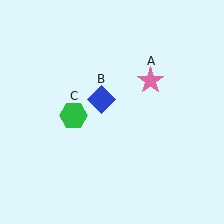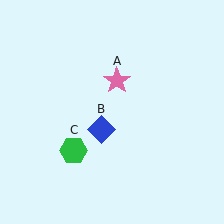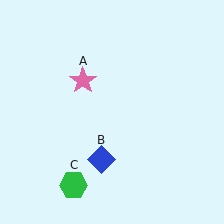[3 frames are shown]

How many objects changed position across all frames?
3 objects changed position: pink star (object A), blue diamond (object B), green hexagon (object C).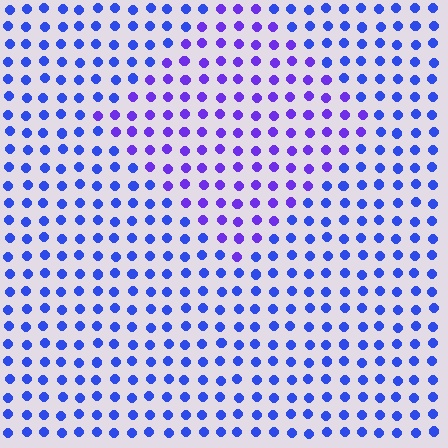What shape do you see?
I see a diamond.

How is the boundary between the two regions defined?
The boundary is defined purely by a slight shift in hue (about 30 degrees). Spacing, size, and orientation are identical on both sides.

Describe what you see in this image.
The image is filled with small blue elements in a uniform arrangement. A diamond-shaped region is visible where the elements are tinted to a slightly different hue, forming a subtle color boundary.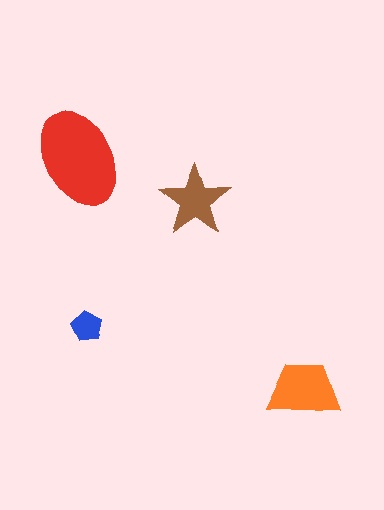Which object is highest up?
The red ellipse is topmost.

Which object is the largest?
The red ellipse.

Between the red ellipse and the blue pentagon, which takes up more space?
The red ellipse.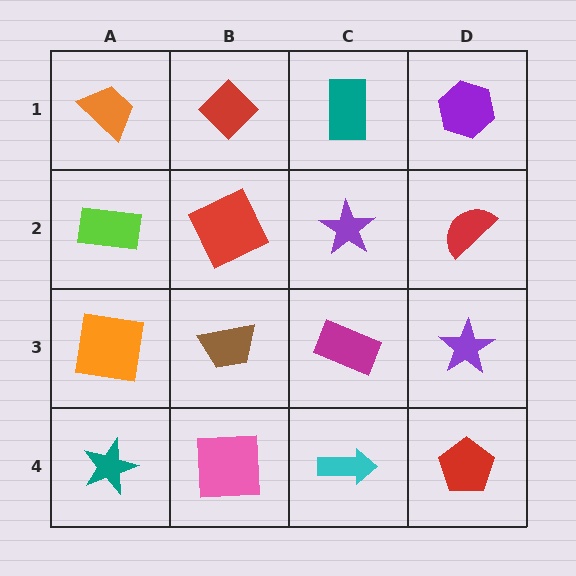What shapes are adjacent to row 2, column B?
A red diamond (row 1, column B), a brown trapezoid (row 3, column B), a lime rectangle (row 2, column A), a purple star (row 2, column C).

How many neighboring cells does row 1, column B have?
3.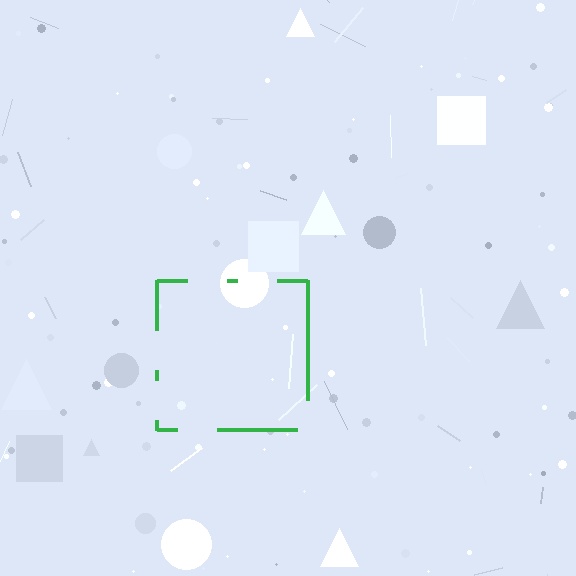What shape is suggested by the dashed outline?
The dashed outline suggests a square.